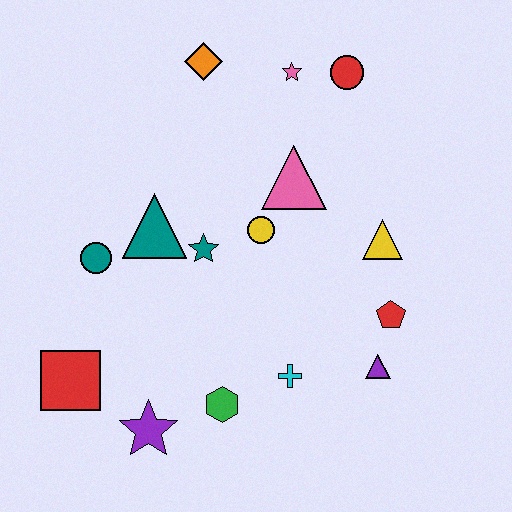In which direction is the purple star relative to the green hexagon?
The purple star is to the left of the green hexagon.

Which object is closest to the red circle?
The pink star is closest to the red circle.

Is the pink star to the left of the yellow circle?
No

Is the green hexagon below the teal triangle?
Yes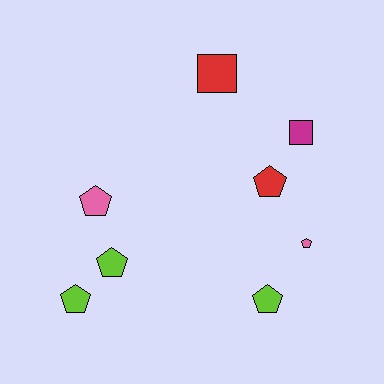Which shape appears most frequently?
Pentagon, with 6 objects.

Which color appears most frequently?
Lime, with 3 objects.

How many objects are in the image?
There are 8 objects.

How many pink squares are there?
There are no pink squares.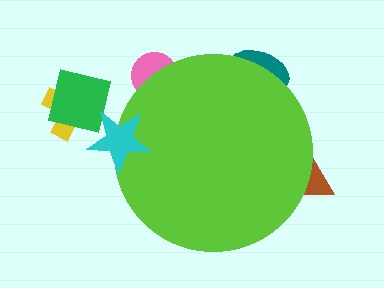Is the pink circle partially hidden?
Yes, the pink circle is partially hidden behind the lime circle.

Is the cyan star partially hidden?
No, the cyan star is fully visible.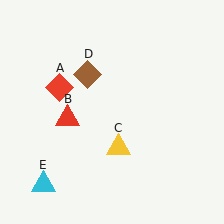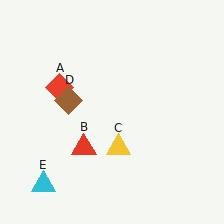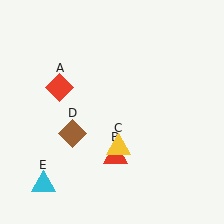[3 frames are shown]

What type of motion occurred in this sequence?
The red triangle (object B), brown diamond (object D) rotated counterclockwise around the center of the scene.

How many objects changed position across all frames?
2 objects changed position: red triangle (object B), brown diamond (object D).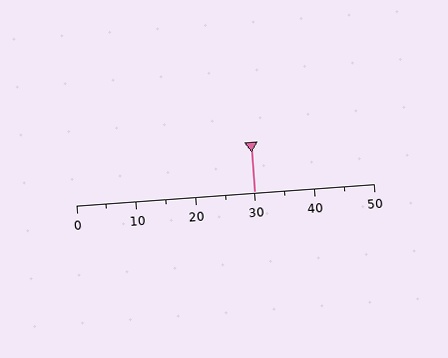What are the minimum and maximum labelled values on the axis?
The axis runs from 0 to 50.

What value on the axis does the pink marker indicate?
The marker indicates approximately 30.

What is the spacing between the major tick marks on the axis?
The major ticks are spaced 10 apart.